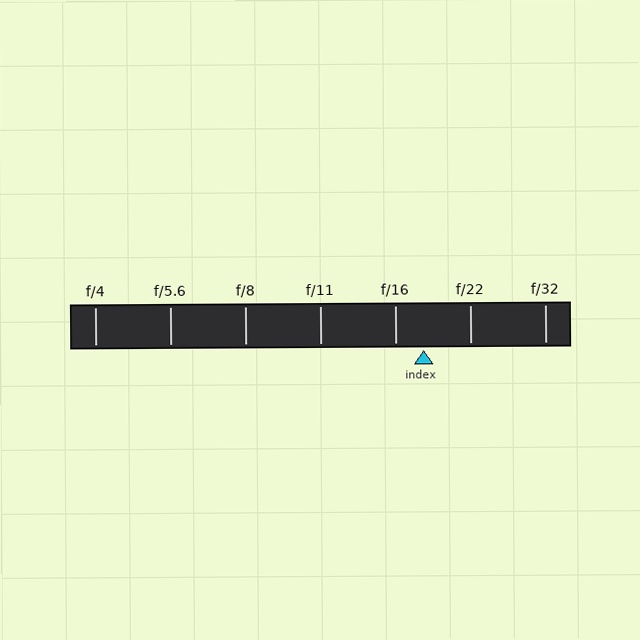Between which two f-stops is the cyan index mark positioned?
The index mark is between f/16 and f/22.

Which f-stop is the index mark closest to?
The index mark is closest to f/16.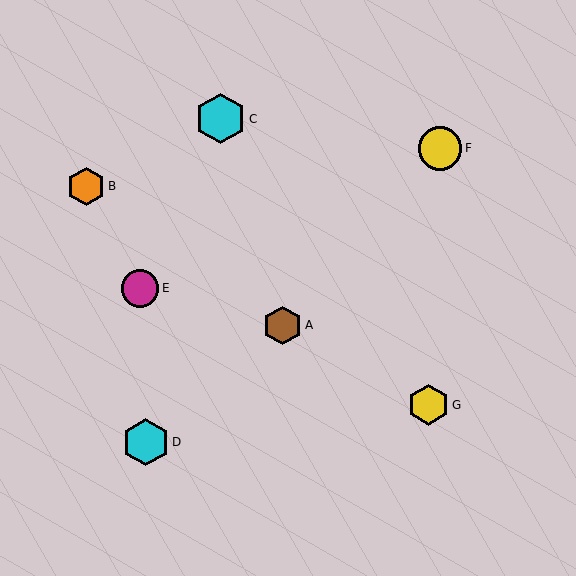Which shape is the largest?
The cyan hexagon (labeled C) is the largest.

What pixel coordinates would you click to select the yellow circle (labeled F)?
Click at (440, 148) to select the yellow circle F.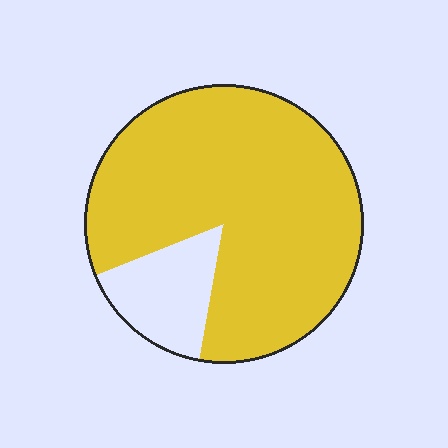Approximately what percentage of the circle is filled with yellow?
Approximately 85%.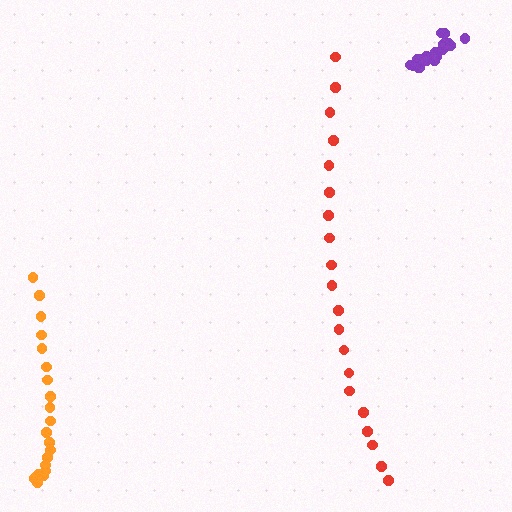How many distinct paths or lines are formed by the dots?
There are 3 distinct paths.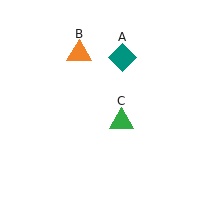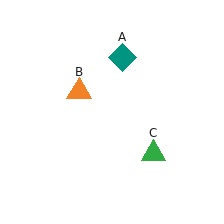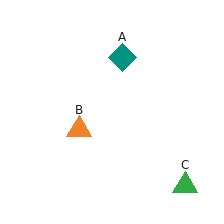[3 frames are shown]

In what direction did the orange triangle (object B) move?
The orange triangle (object B) moved down.